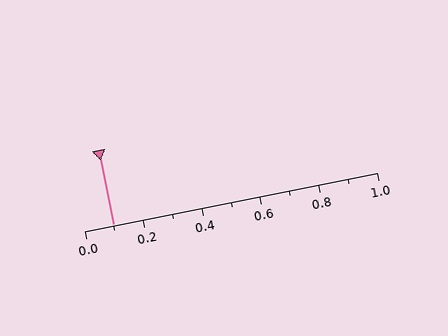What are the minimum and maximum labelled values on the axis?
The axis runs from 0.0 to 1.0.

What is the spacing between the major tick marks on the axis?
The major ticks are spaced 0.2 apart.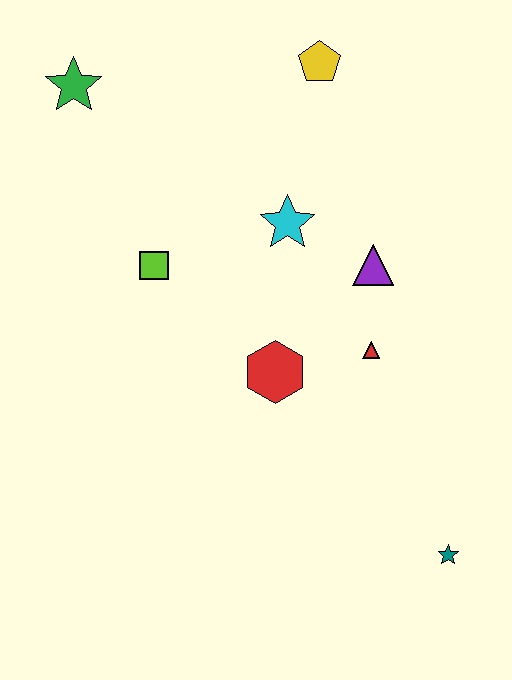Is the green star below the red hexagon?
No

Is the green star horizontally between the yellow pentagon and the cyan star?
No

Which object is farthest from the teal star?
The green star is farthest from the teal star.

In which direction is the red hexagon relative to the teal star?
The red hexagon is above the teal star.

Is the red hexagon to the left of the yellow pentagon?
Yes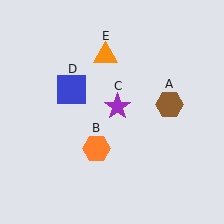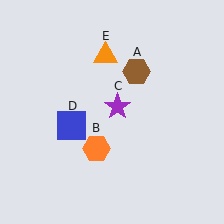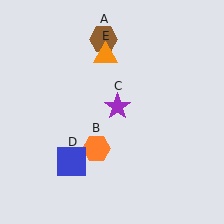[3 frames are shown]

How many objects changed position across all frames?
2 objects changed position: brown hexagon (object A), blue square (object D).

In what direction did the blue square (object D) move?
The blue square (object D) moved down.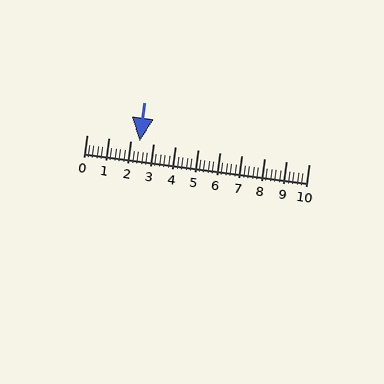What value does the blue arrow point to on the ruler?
The blue arrow points to approximately 2.4.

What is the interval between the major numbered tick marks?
The major tick marks are spaced 1 units apart.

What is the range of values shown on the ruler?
The ruler shows values from 0 to 10.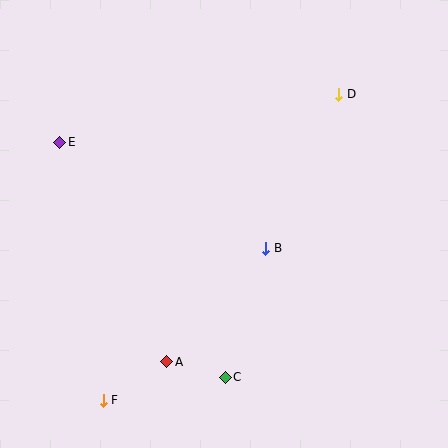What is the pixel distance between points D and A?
The distance between D and A is 318 pixels.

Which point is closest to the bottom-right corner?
Point C is closest to the bottom-right corner.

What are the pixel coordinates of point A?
Point A is at (167, 362).